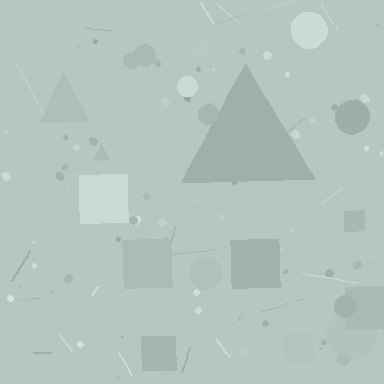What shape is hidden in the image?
A triangle is hidden in the image.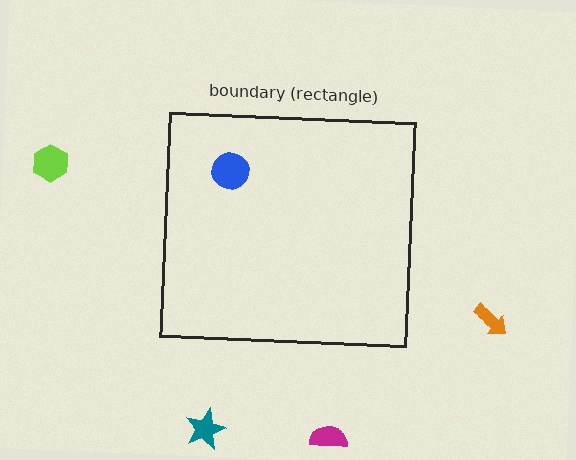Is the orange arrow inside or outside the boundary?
Outside.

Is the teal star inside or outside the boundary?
Outside.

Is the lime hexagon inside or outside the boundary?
Outside.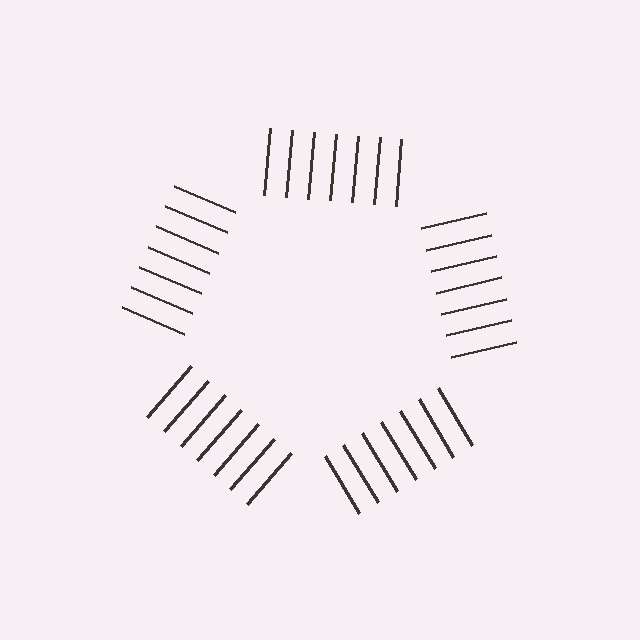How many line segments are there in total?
35 — 7 along each of the 5 edges.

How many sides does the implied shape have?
5 sides — the line-ends trace a pentagon.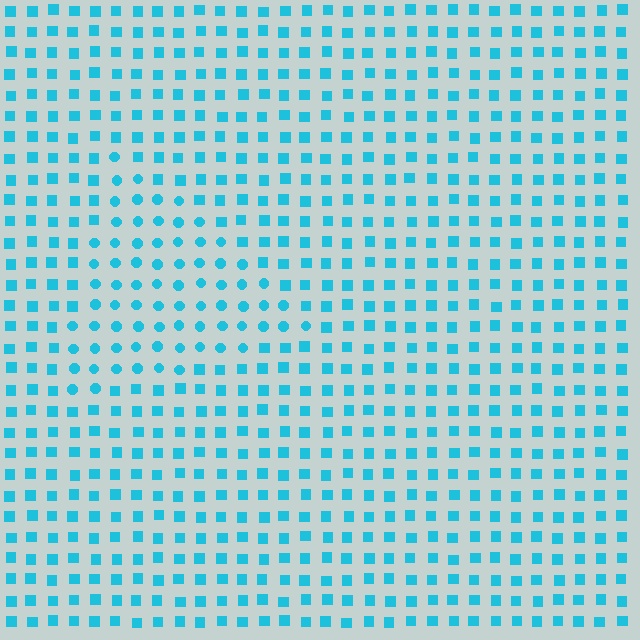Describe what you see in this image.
The image is filled with small cyan elements arranged in a uniform grid. A triangle-shaped region contains circles, while the surrounding area contains squares. The boundary is defined purely by the change in element shape.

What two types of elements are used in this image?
The image uses circles inside the triangle region and squares outside it.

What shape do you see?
I see a triangle.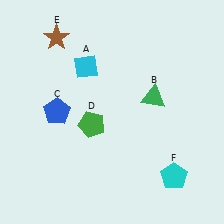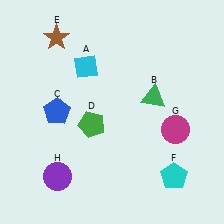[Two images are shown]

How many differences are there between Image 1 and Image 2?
There are 2 differences between the two images.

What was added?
A magenta circle (G), a purple circle (H) were added in Image 2.